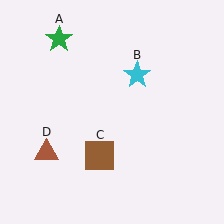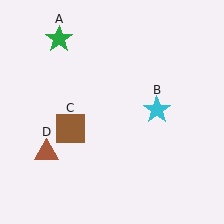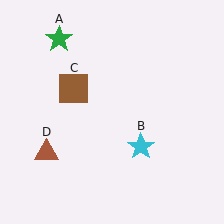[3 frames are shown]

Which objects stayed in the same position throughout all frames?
Green star (object A) and brown triangle (object D) remained stationary.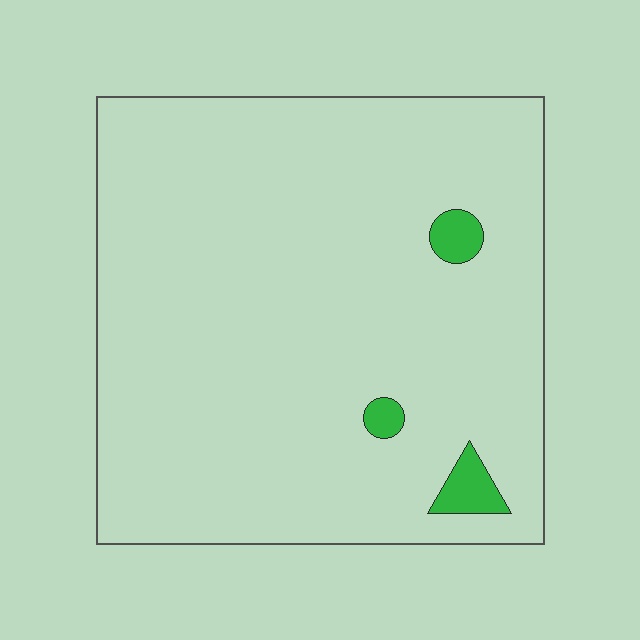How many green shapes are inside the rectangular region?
3.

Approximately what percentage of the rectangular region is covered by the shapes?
Approximately 5%.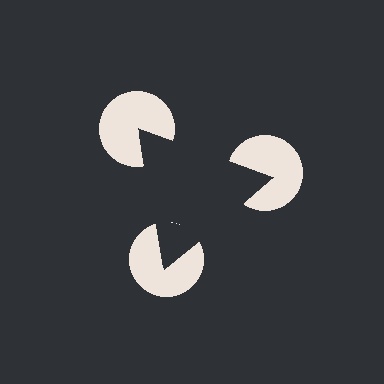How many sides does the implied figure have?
3 sides.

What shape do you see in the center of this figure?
An illusory triangle — its edges are inferred from the aligned wedge cuts in the pac-man discs, not physically drawn.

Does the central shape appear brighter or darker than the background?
It typically appears slightly darker than the background, even though no actual brightness change is drawn.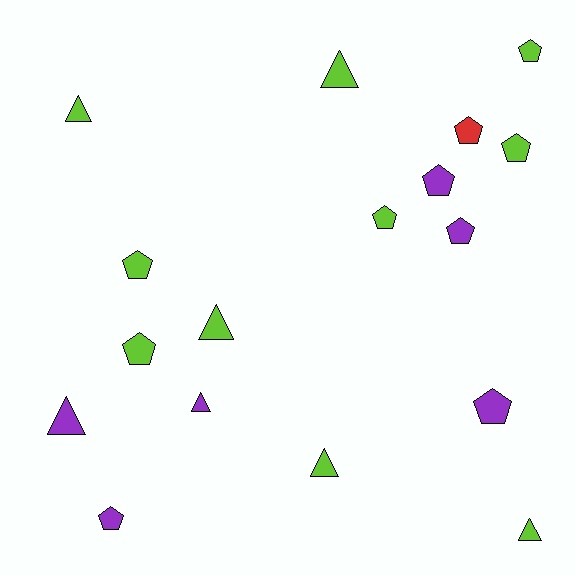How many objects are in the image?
There are 17 objects.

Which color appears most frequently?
Lime, with 10 objects.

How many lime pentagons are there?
There are 5 lime pentagons.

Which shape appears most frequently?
Pentagon, with 10 objects.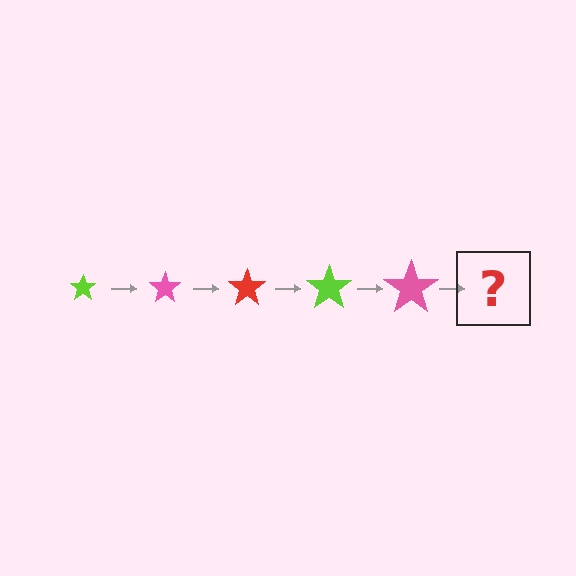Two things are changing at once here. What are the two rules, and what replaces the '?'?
The two rules are that the star grows larger each step and the color cycles through lime, pink, and red. The '?' should be a red star, larger than the previous one.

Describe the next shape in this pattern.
It should be a red star, larger than the previous one.